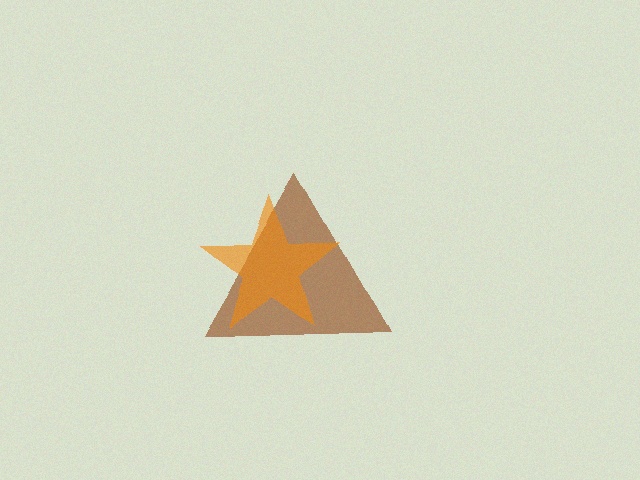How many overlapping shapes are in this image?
There are 2 overlapping shapes in the image.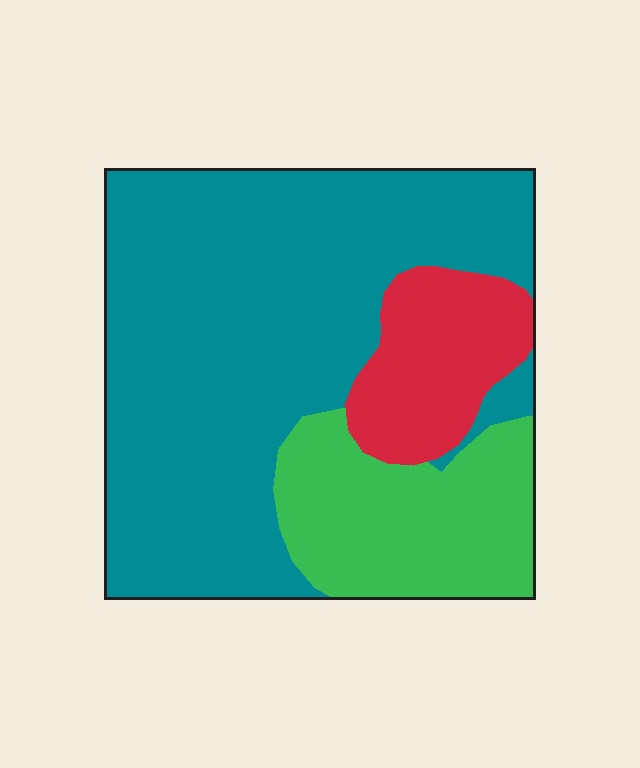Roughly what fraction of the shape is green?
Green covers around 20% of the shape.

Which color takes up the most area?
Teal, at roughly 65%.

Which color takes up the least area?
Red, at roughly 15%.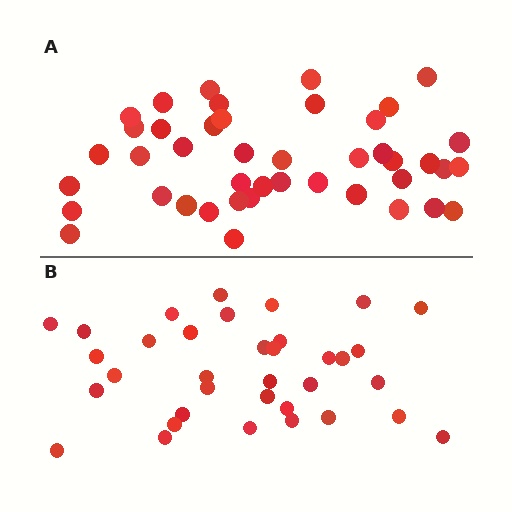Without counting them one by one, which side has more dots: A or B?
Region A (the top region) has more dots.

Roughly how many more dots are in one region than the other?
Region A has roughly 8 or so more dots than region B.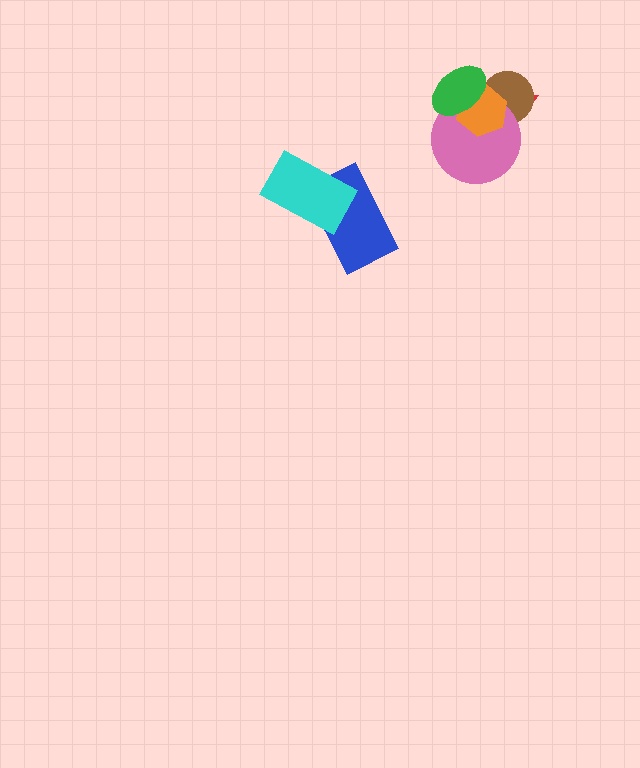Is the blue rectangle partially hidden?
Yes, it is partially covered by another shape.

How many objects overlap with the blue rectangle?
1 object overlaps with the blue rectangle.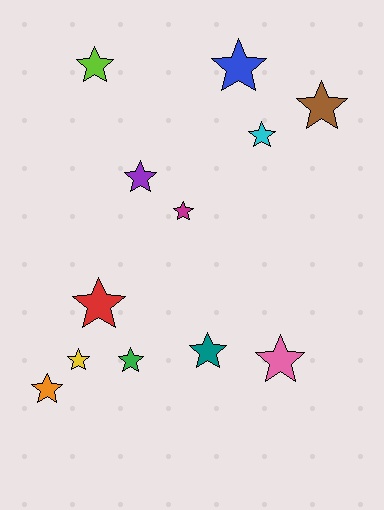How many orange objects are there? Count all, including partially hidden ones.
There is 1 orange object.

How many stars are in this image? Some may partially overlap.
There are 12 stars.